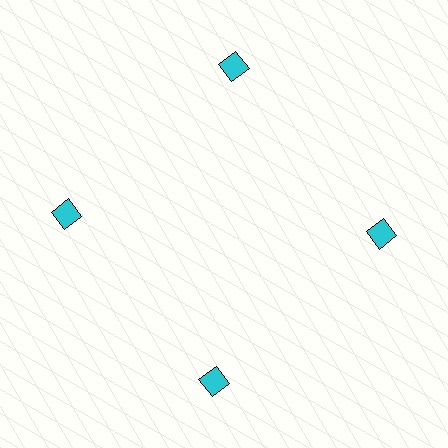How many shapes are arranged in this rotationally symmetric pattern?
There are 4 shapes, arranged in 4 groups of 1.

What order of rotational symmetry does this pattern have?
This pattern has 4-fold rotational symmetry.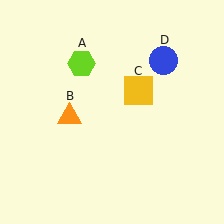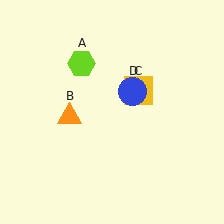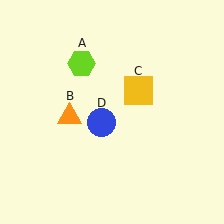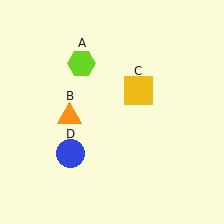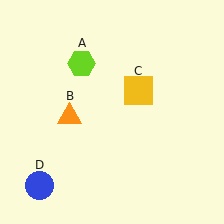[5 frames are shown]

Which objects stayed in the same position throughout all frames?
Lime hexagon (object A) and orange triangle (object B) and yellow square (object C) remained stationary.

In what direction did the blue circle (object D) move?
The blue circle (object D) moved down and to the left.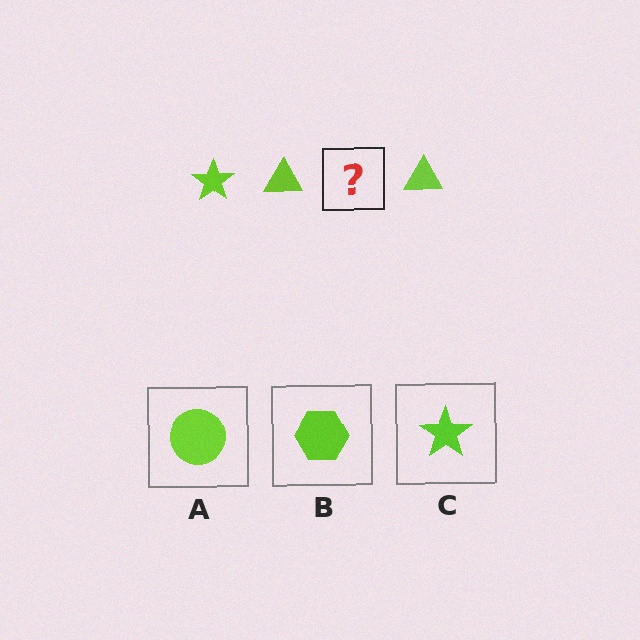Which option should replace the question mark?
Option C.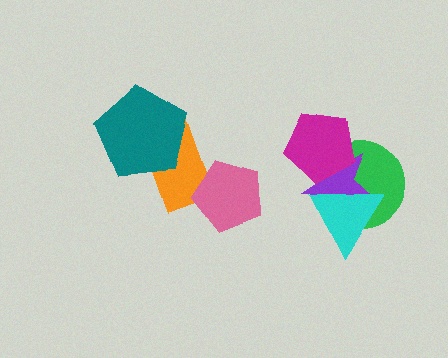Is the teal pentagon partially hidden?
No, no other shape covers it.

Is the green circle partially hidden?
Yes, it is partially covered by another shape.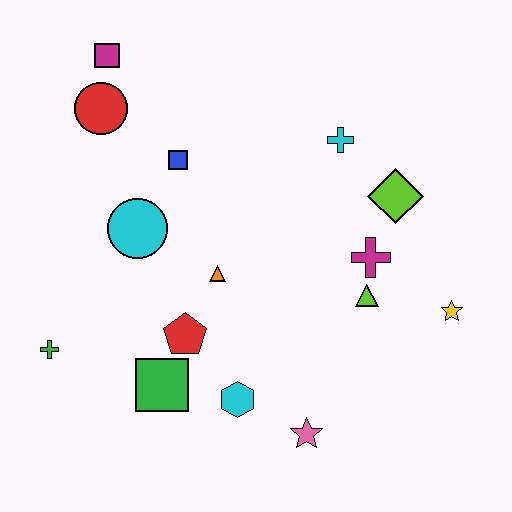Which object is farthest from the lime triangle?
The magenta square is farthest from the lime triangle.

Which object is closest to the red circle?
The magenta square is closest to the red circle.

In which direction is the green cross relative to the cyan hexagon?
The green cross is to the left of the cyan hexagon.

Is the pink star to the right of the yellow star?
No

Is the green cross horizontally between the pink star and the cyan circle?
No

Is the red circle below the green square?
No